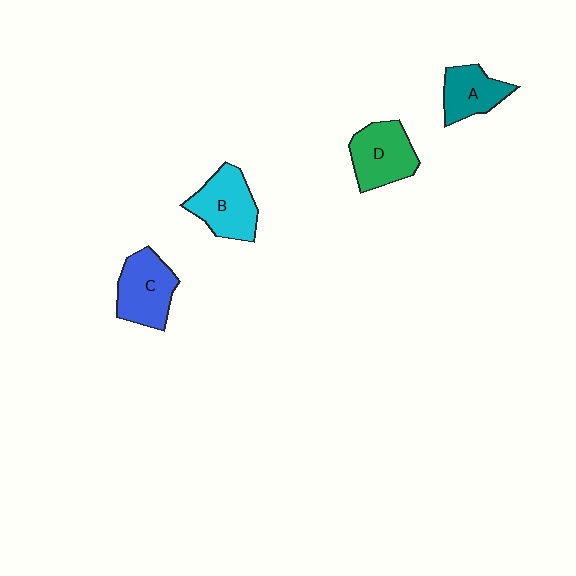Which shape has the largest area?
Shape C (blue).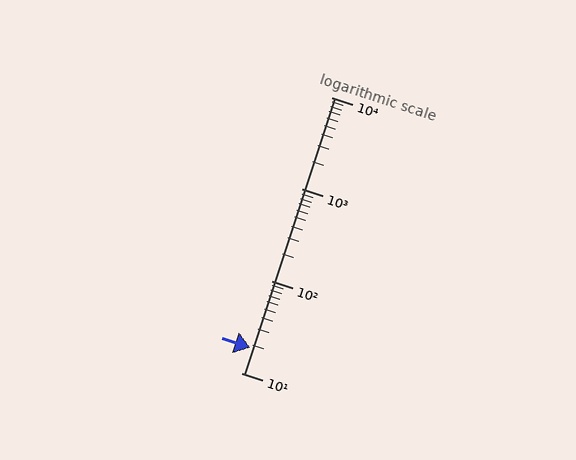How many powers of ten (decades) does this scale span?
The scale spans 3 decades, from 10 to 10000.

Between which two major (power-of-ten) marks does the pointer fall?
The pointer is between 10 and 100.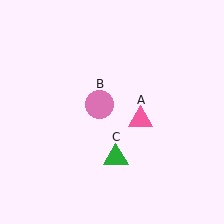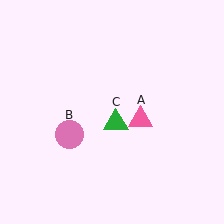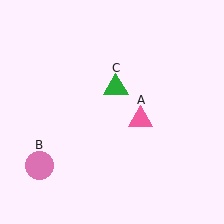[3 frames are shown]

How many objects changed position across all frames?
2 objects changed position: pink circle (object B), green triangle (object C).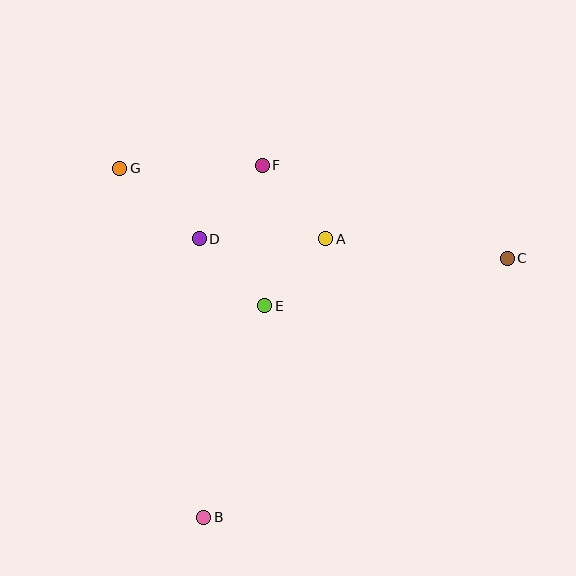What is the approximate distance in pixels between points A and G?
The distance between A and G is approximately 218 pixels.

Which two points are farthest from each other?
Points B and C are farthest from each other.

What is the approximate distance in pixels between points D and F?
The distance between D and F is approximately 96 pixels.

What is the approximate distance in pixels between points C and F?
The distance between C and F is approximately 262 pixels.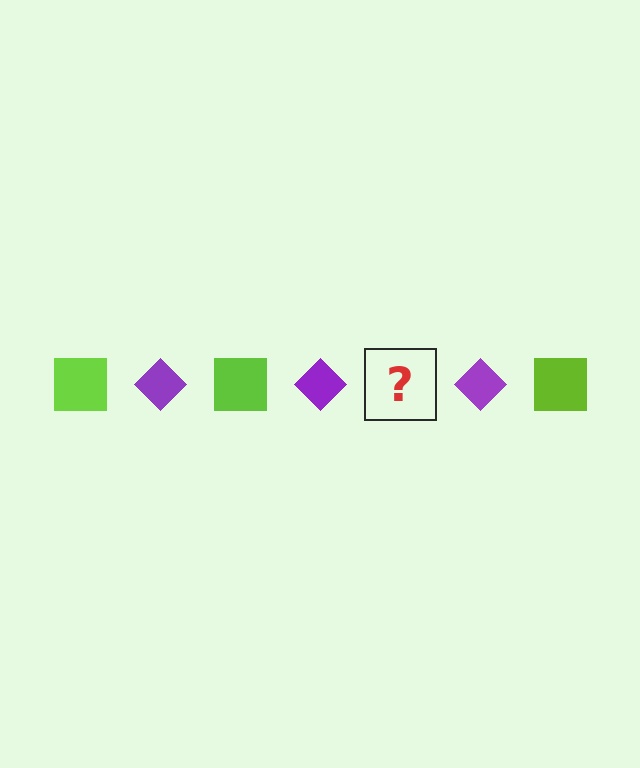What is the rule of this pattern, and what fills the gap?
The rule is that the pattern alternates between lime square and purple diamond. The gap should be filled with a lime square.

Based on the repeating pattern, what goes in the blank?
The blank should be a lime square.